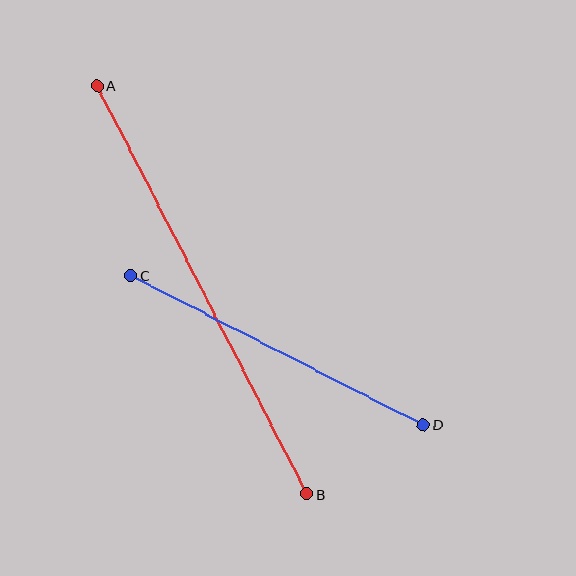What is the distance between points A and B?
The distance is approximately 459 pixels.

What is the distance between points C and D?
The distance is approximately 328 pixels.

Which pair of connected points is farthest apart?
Points A and B are farthest apart.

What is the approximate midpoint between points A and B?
The midpoint is at approximately (202, 290) pixels.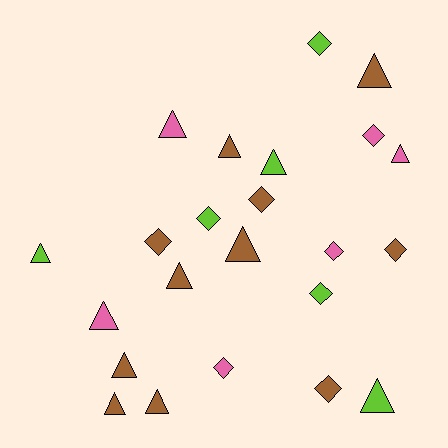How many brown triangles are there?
There are 7 brown triangles.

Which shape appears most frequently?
Triangle, with 13 objects.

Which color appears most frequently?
Brown, with 11 objects.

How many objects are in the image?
There are 23 objects.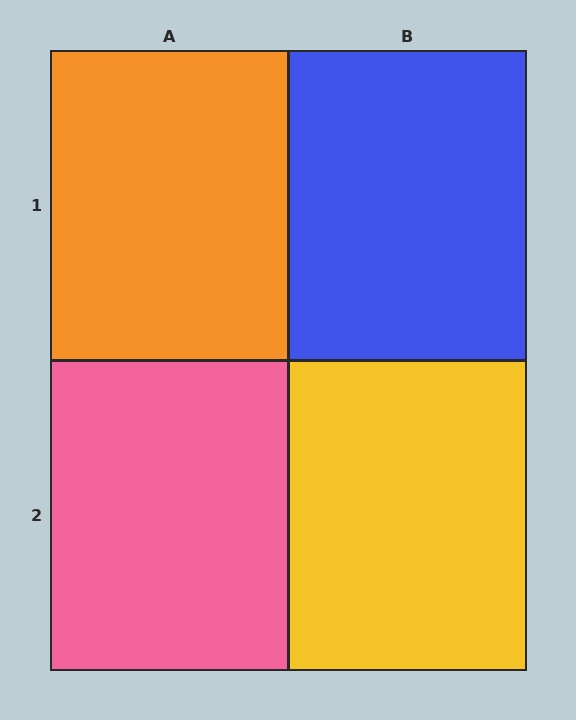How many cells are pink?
1 cell is pink.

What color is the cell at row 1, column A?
Orange.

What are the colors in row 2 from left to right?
Pink, yellow.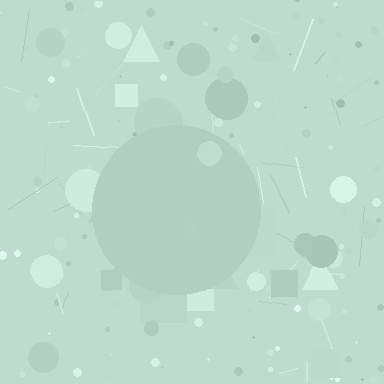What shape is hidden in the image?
A circle is hidden in the image.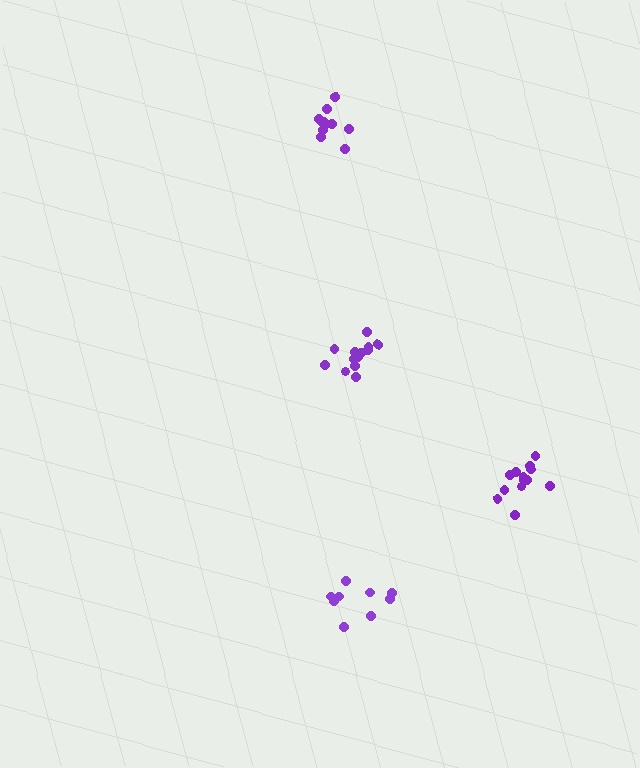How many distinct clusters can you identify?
There are 4 distinct clusters.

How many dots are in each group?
Group 1: 11 dots, Group 2: 14 dots, Group 3: 9 dots, Group 4: 14 dots (48 total).